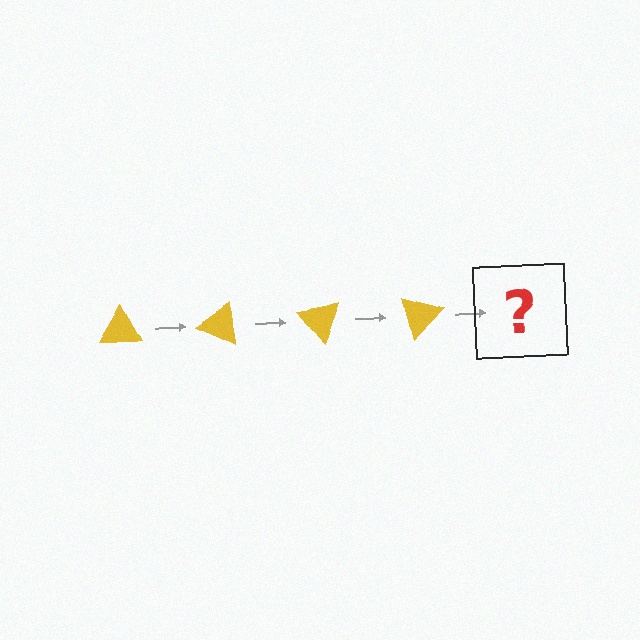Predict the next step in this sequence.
The next step is a yellow triangle rotated 100 degrees.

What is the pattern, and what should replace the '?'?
The pattern is that the triangle rotates 25 degrees each step. The '?' should be a yellow triangle rotated 100 degrees.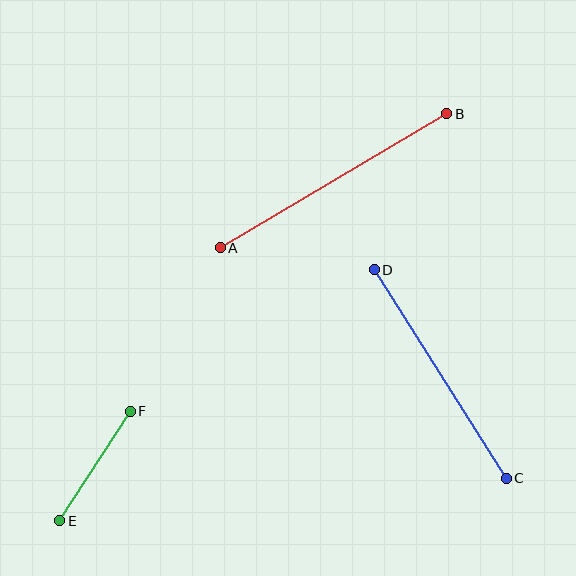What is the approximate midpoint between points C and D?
The midpoint is at approximately (440, 374) pixels.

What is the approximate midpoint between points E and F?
The midpoint is at approximately (95, 466) pixels.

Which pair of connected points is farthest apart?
Points A and B are farthest apart.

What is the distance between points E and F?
The distance is approximately 130 pixels.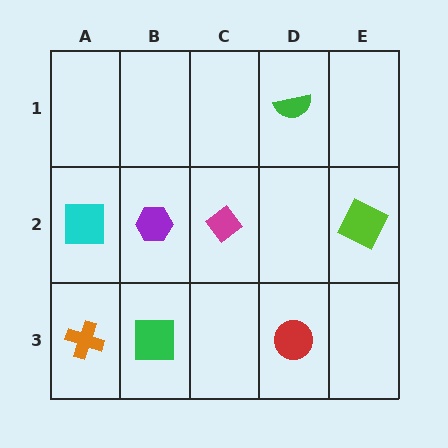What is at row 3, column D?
A red circle.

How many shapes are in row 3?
3 shapes.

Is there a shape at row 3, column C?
No, that cell is empty.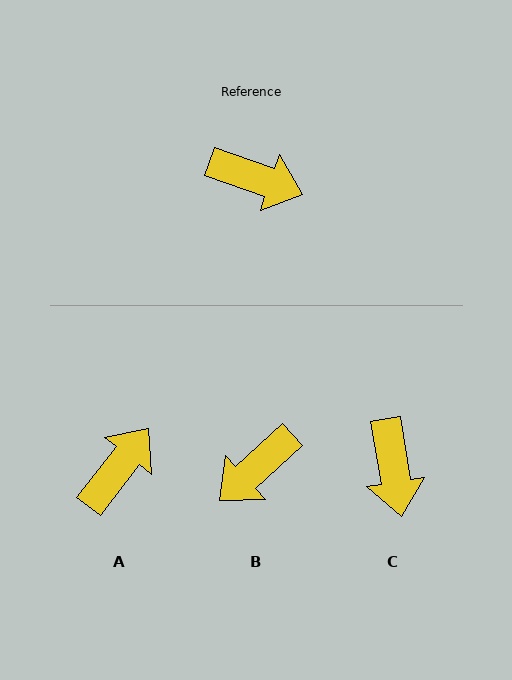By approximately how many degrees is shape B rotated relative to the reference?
Approximately 118 degrees clockwise.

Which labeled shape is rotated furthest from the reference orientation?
B, about 118 degrees away.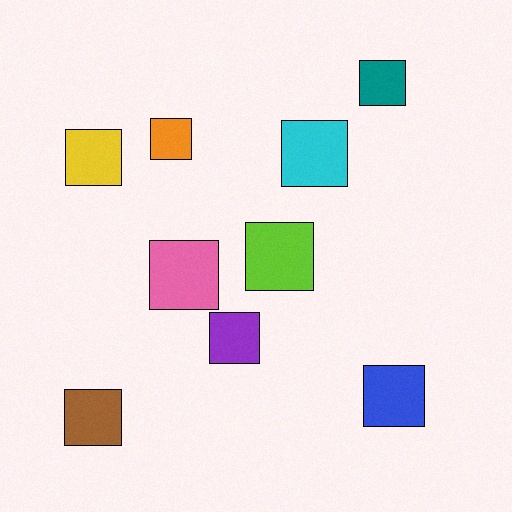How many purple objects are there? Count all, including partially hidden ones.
There is 1 purple object.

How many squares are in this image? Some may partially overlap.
There are 9 squares.